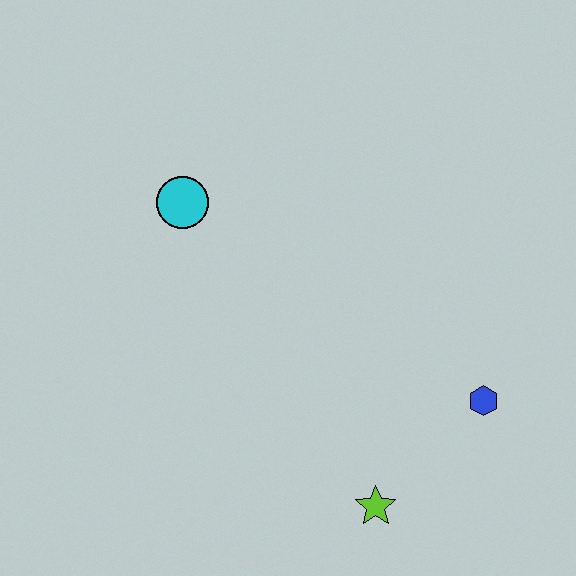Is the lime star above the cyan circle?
No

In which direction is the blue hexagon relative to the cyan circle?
The blue hexagon is to the right of the cyan circle.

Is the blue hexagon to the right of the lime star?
Yes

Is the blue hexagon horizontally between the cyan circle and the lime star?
No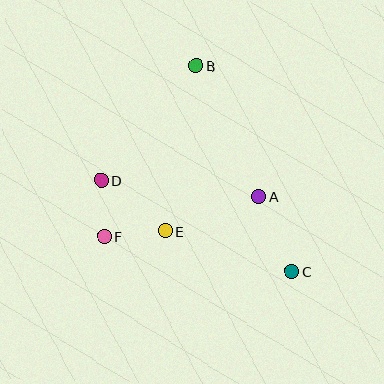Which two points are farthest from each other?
Points B and C are farthest from each other.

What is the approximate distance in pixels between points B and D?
The distance between B and D is approximately 148 pixels.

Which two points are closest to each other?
Points D and F are closest to each other.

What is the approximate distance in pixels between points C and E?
The distance between C and E is approximately 132 pixels.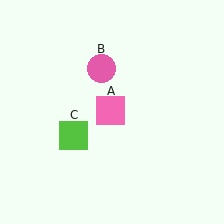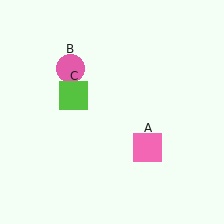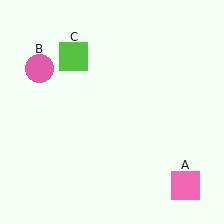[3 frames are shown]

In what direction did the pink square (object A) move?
The pink square (object A) moved down and to the right.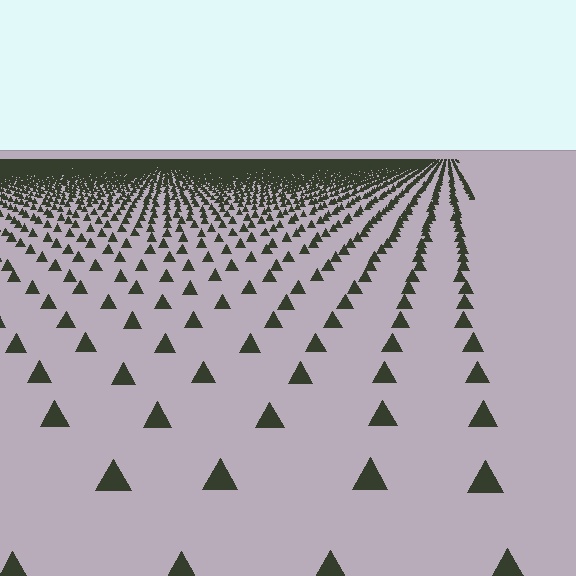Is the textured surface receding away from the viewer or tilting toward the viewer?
The surface is receding away from the viewer. Texture elements get smaller and denser toward the top.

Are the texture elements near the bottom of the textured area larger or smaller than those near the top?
Larger. Near the bottom, elements are closer to the viewer and appear at a bigger on-screen size.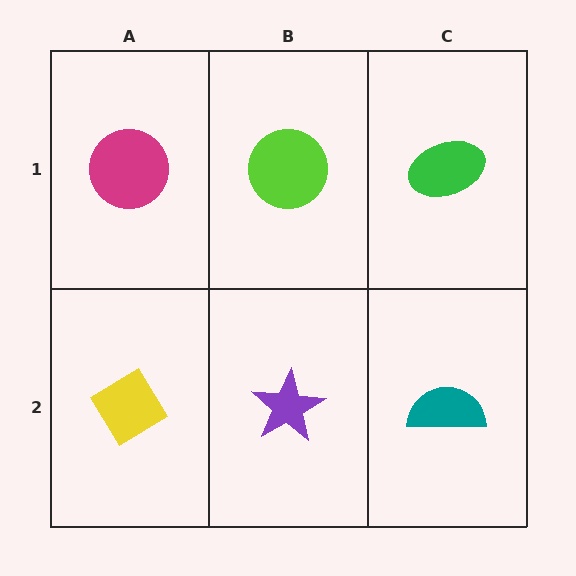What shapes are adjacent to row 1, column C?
A teal semicircle (row 2, column C), a lime circle (row 1, column B).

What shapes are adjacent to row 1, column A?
A yellow diamond (row 2, column A), a lime circle (row 1, column B).